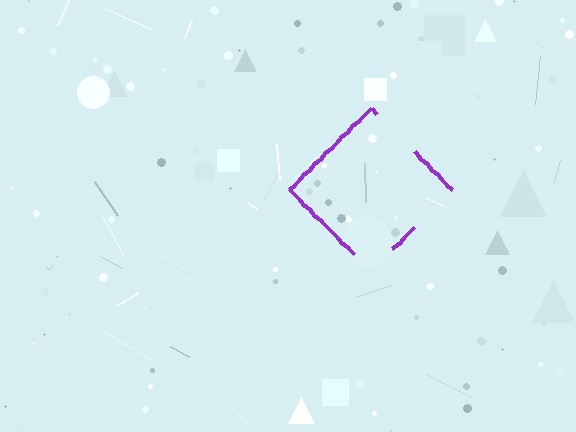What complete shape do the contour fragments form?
The contour fragments form a diamond.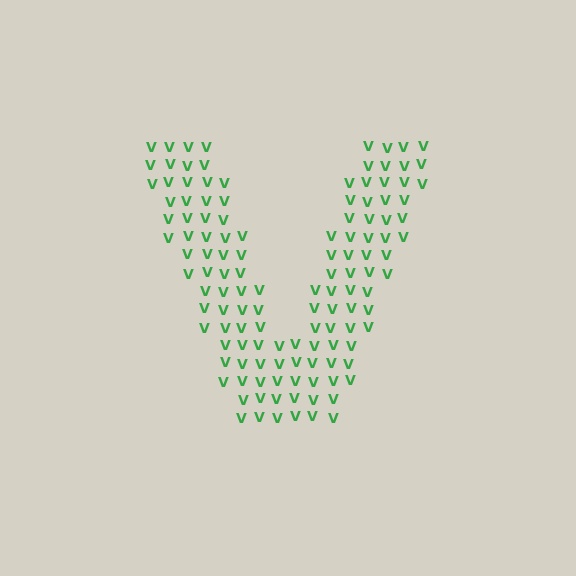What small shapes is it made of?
It is made of small letter V's.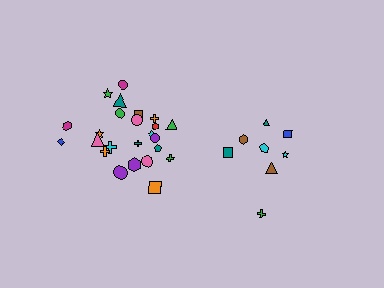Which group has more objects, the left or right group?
The left group.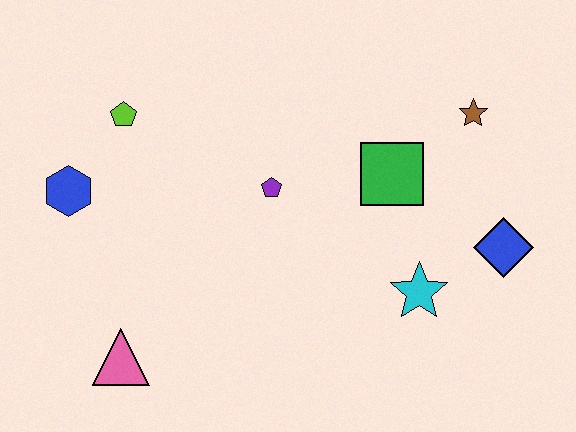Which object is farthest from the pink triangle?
The brown star is farthest from the pink triangle.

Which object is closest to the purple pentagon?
The green square is closest to the purple pentagon.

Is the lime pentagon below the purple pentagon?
No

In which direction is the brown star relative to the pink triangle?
The brown star is to the right of the pink triangle.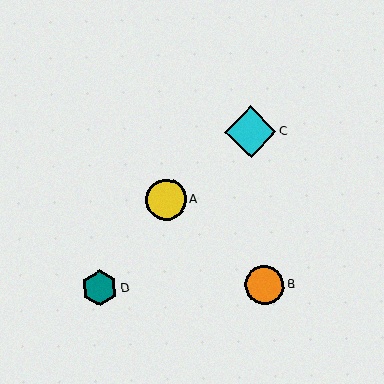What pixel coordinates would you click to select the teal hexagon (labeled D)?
Click at (100, 288) to select the teal hexagon D.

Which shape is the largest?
The cyan diamond (labeled C) is the largest.